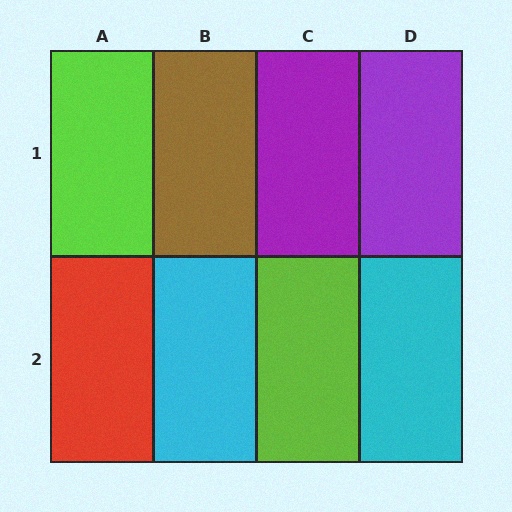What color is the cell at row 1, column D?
Purple.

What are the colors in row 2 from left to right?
Red, cyan, lime, cyan.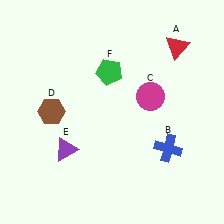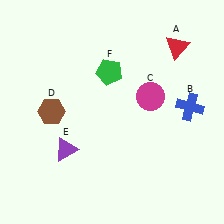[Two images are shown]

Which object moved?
The blue cross (B) moved up.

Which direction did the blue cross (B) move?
The blue cross (B) moved up.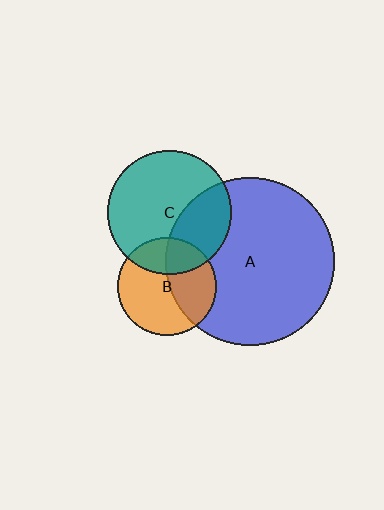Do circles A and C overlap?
Yes.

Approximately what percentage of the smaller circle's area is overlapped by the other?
Approximately 35%.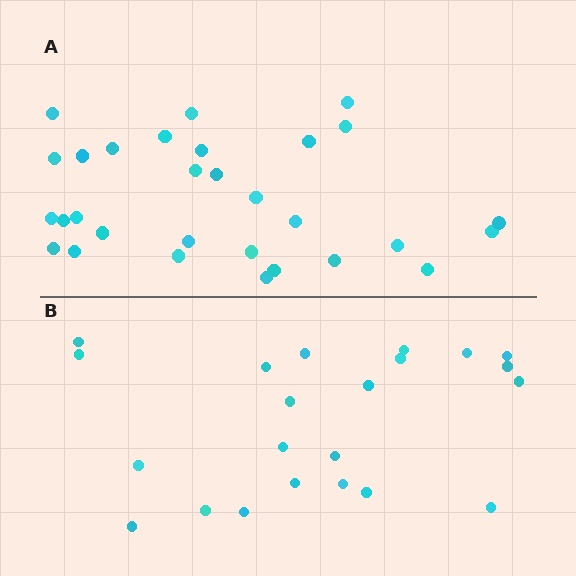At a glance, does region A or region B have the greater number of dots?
Region A (the top region) has more dots.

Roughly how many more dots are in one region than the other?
Region A has roughly 8 or so more dots than region B.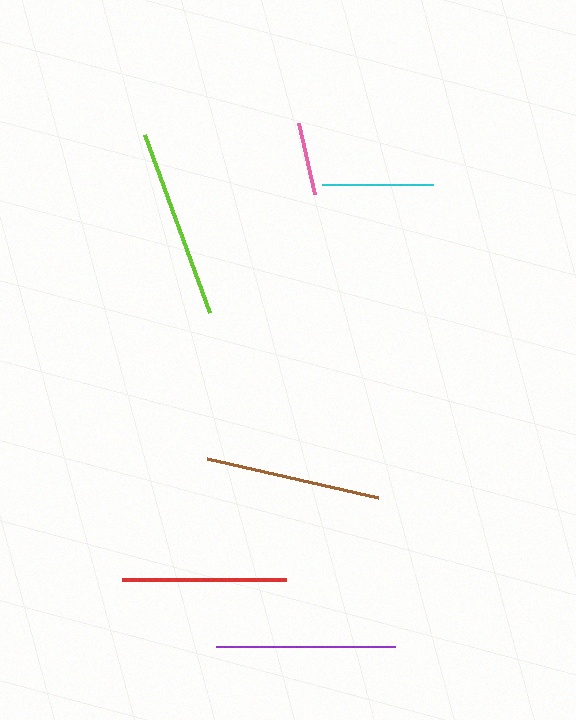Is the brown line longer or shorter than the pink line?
The brown line is longer than the pink line.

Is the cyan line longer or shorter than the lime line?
The lime line is longer than the cyan line.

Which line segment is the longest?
The lime line is the longest at approximately 190 pixels.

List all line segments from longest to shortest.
From longest to shortest: lime, purple, brown, red, cyan, pink.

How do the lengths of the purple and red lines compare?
The purple and red lines are approximately the same length.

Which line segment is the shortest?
The pink line is the shortest at approximately 73 pixels.